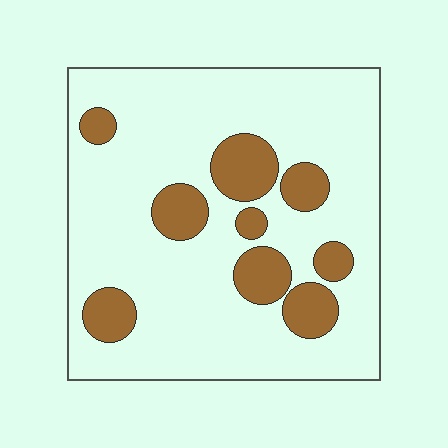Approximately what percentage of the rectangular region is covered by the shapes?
Approximately 20%.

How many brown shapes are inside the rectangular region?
9.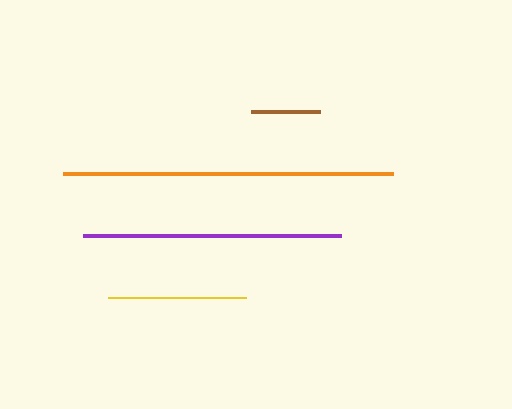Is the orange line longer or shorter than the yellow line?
The orange line is longer than the yellow line.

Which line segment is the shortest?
The brown line is the shortest at approximately 69 pixels.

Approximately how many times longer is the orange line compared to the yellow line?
The orange line is approximately 2.4 times the length of the yellow line.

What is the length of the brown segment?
The brown segment is approximately 69 pixels long.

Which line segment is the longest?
The orange line is the longest at approximately 330 pixels.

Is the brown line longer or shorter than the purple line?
The purple line is longer than the brown line.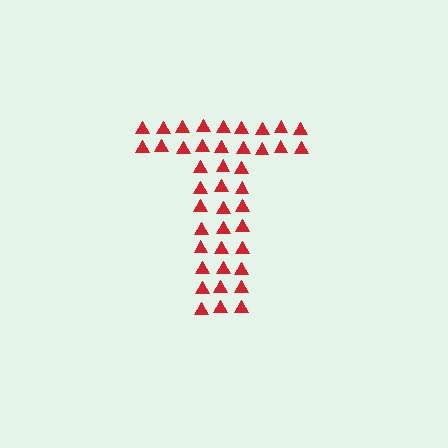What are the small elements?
The small elements are triangles.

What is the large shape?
The large shape is the letter T.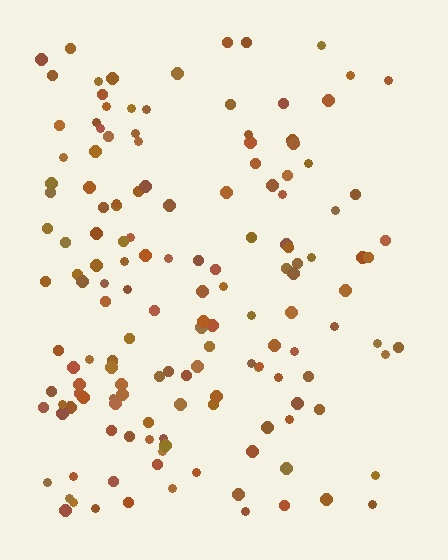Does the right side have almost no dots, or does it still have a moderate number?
Still a moderate number, just noticeably fewer than the left.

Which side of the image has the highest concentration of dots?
The left.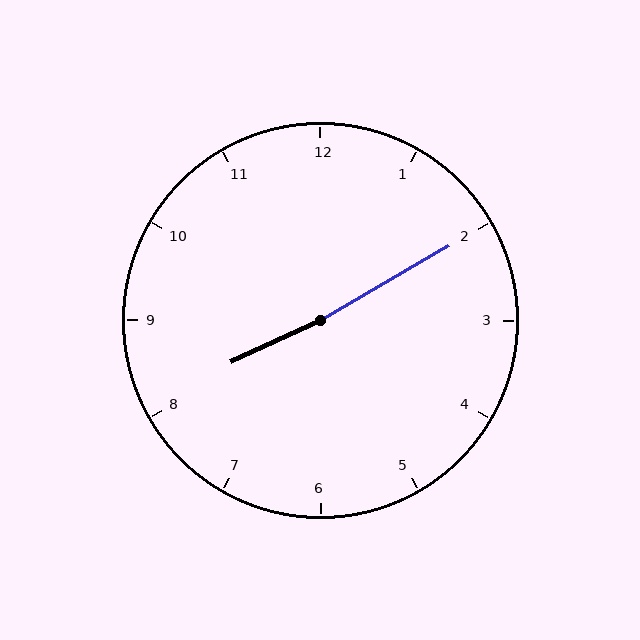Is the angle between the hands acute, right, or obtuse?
It is obtuse.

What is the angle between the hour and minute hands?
Approximately 175 degrees.